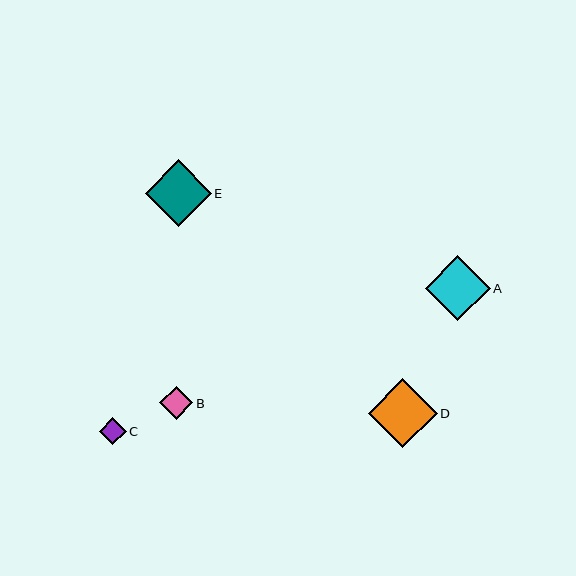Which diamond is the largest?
Diamond D is the largest with a size of approximately 69 pixels.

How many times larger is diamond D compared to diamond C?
Diamond D is approximately 2.6 times the size of diamond C.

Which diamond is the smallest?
Diamond C is the smallest with a size of approximately 27 pixels.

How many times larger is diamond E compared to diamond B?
Diamond E is approximately 2.0 times the size of diamond B.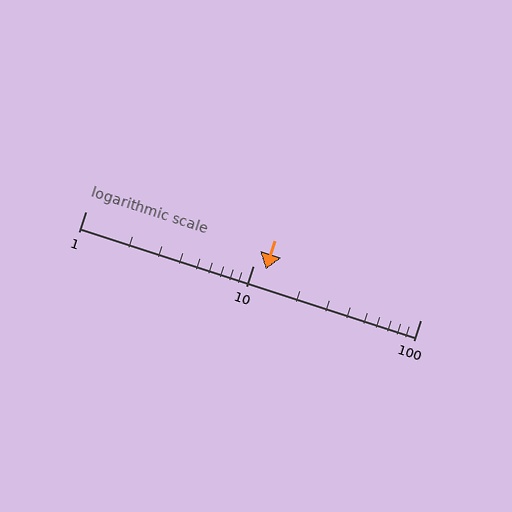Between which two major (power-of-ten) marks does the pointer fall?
The pointer is between 10 and 100.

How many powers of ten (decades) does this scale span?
The scale spans 2 decades, from 1 to 100.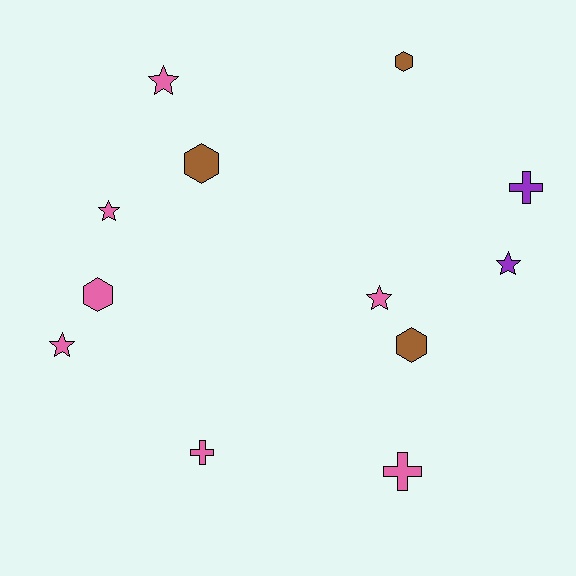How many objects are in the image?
There are 12 objects.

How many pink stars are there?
There are 4 pink stars.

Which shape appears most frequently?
Star, with 5 objects.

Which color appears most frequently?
Pink, with 7 objects.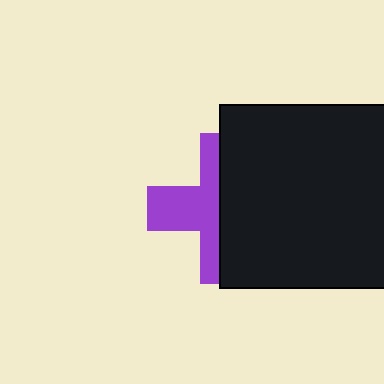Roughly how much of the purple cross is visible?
About half of it is visible (roughly 46%).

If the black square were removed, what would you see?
You would see the complete purple cross.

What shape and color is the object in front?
The object in front is a black square.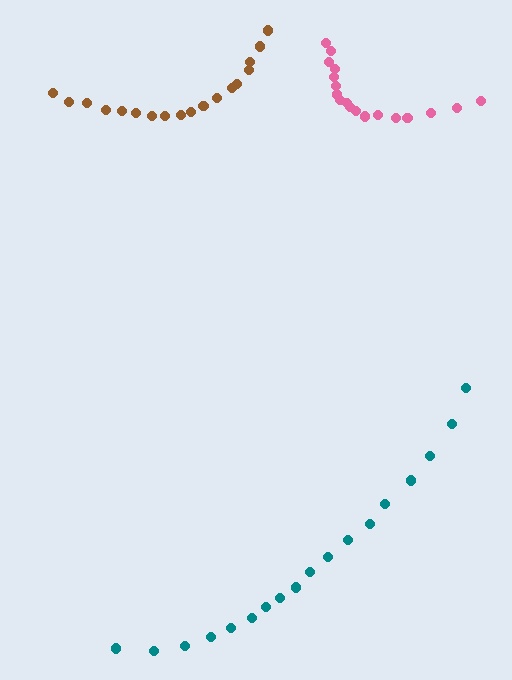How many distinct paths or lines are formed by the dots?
There are 3 distinct paths.